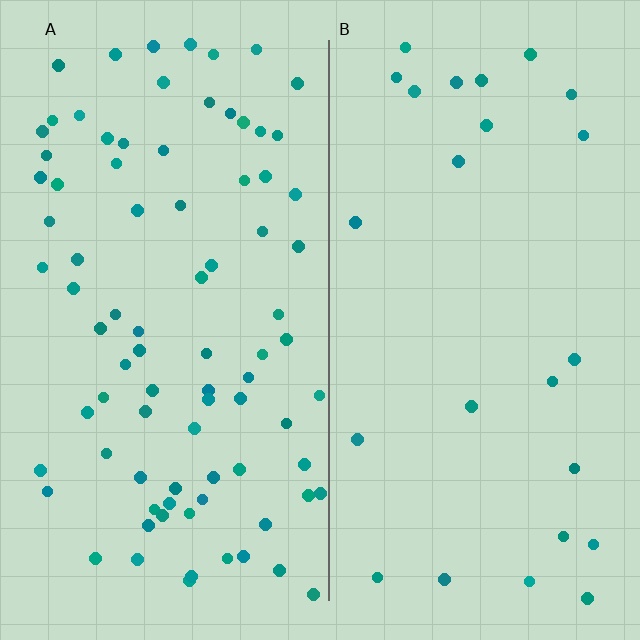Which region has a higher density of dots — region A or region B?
A (the left).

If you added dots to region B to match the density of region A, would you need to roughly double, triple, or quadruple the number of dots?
Approximately triple.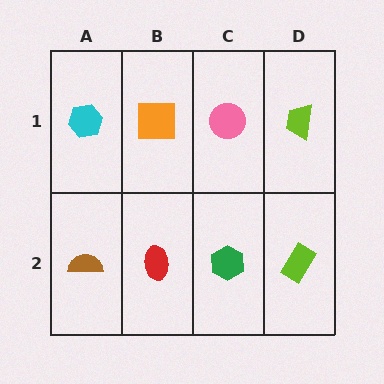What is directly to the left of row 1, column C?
An orange square.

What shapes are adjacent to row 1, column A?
A brown semicircle (row 2, column A), an orange square (row 1, column B).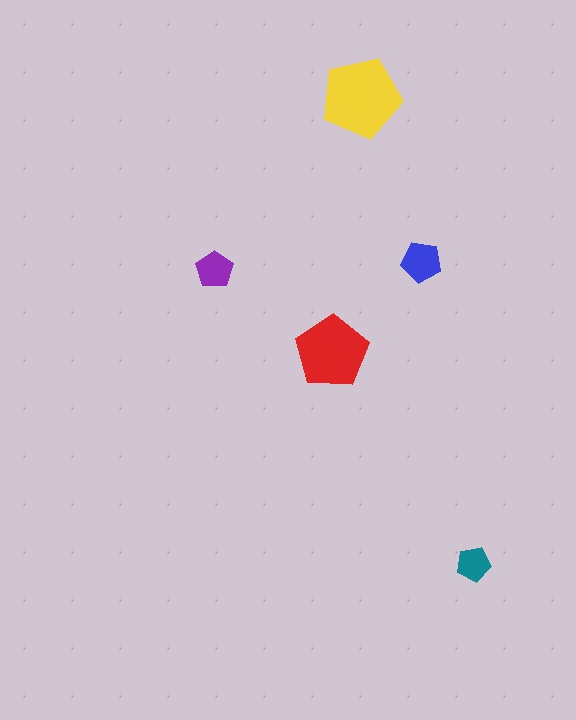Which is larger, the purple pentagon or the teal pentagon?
The purple one.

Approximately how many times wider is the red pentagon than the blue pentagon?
About 2 times wider.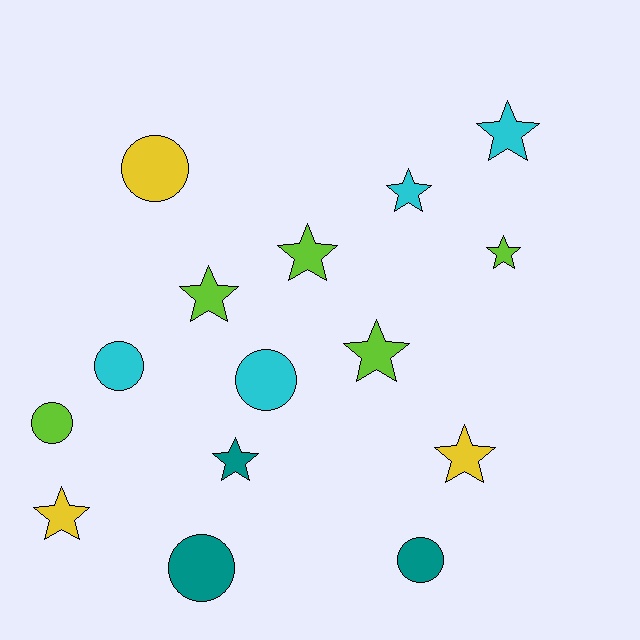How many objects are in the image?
There are 15 objects.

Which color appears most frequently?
Lime, with 5 objects.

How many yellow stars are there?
There are 2 yellow stars.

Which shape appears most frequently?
Star, with 9 objects.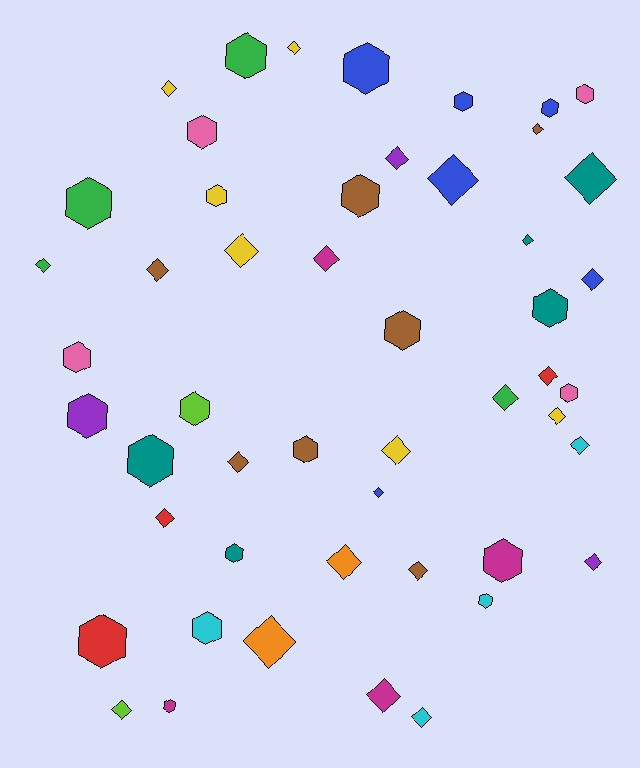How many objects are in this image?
There are 50 objects.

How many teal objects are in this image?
There are 5 teal objects.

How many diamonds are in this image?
There are 27 diamonds.